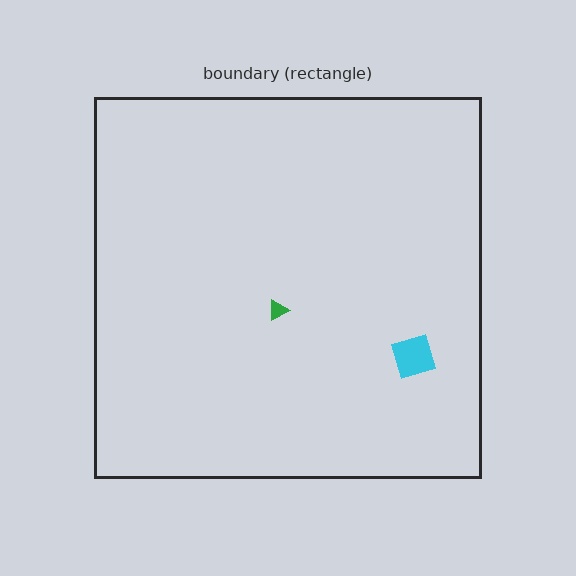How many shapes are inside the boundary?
2 inside, 0 outside.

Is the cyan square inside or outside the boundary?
Inside.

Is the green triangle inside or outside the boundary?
Inside.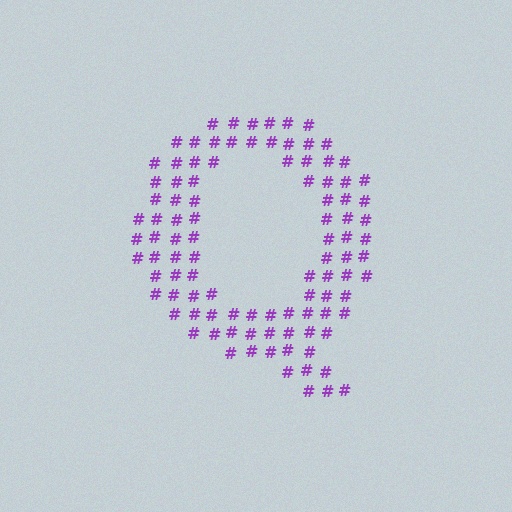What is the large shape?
The large shape is the letter Q.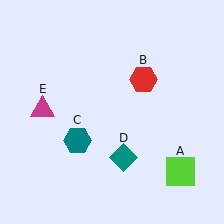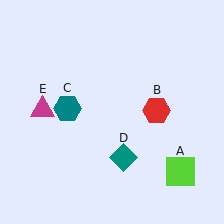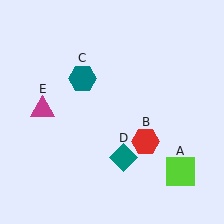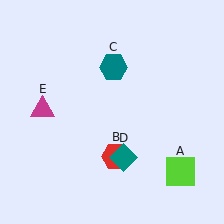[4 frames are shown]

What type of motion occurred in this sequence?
The red hexagon (object B), teal hexagon (object C) rotated clockwise around the center of the scene.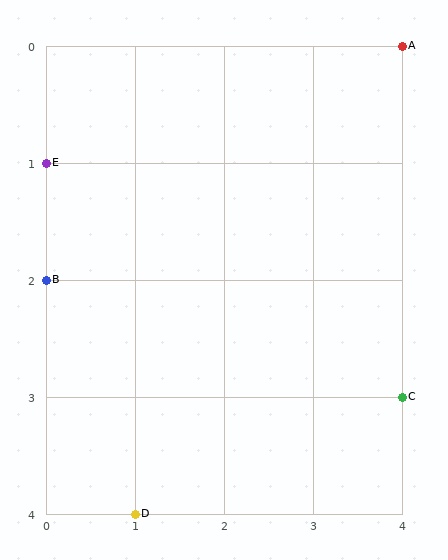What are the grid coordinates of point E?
Point E is at grid coordinates (0, 1).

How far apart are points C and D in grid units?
Points C and D are 3 columns and 1 row apart (about 3.2 grid units diagonally).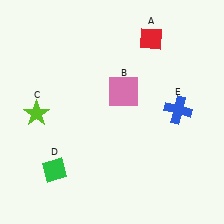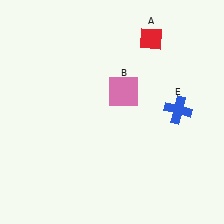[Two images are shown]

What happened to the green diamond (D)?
The green diamond (D) was removed in Image 2. It was in the bottom-left area of Image 1.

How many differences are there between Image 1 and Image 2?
There are 2 differences between the two images.